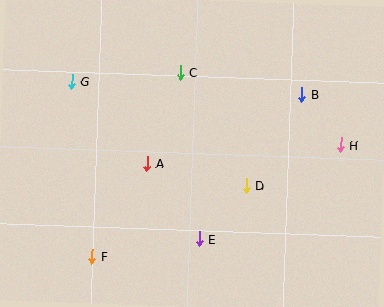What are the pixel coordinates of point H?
Point H is at (341, 145).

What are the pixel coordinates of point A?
Point A is at (147, 164).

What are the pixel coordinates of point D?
Point D is at (246, 185).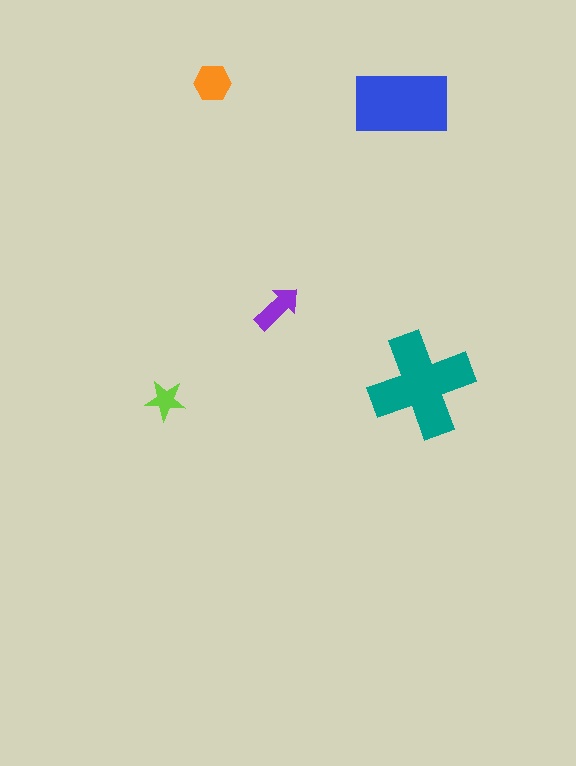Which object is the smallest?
The lime star.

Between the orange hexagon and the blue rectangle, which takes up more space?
The blue rectangle.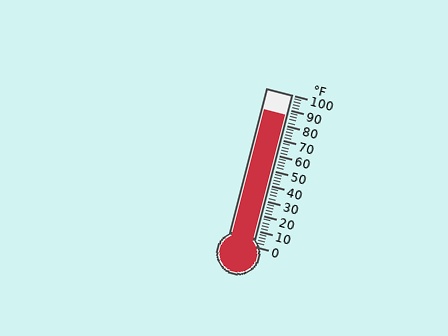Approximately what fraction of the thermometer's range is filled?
The thermometer is filled to approximately 85% of its range.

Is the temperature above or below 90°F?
The temperature is below 90°F.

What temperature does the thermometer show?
The thermometer shows approximately 86°F.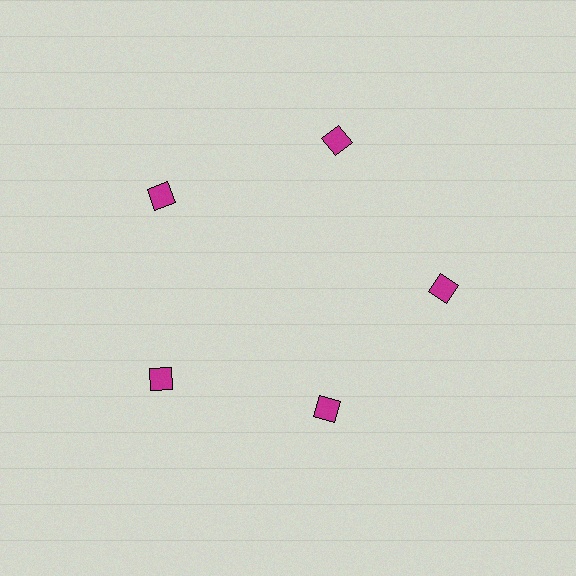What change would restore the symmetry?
The symmetry would be restored by moving it outward, back onto the ring so that all 5 squares sit at equal angles and equal distance from the center.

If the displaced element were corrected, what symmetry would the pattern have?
It would have 5-fold rotational symmetry — the pattern would map onto itself every 72 degrees.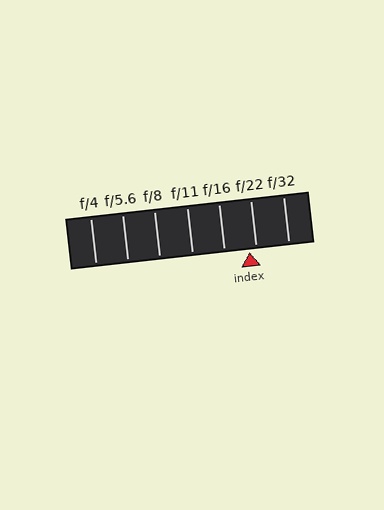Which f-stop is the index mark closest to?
The index mark is closest to f/22.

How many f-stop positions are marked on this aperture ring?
There are 7 f-stop positions marked.